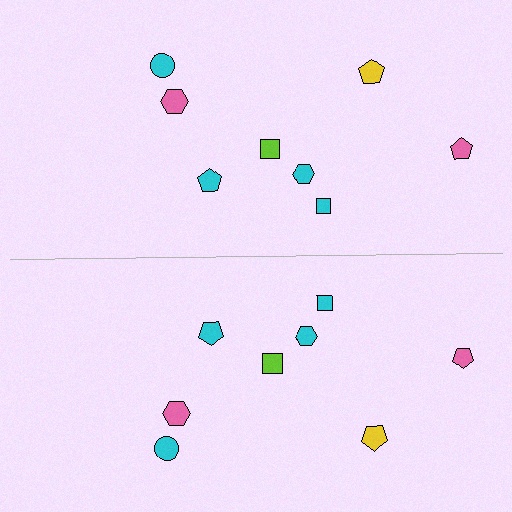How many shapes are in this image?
There are 16 shapes in this image.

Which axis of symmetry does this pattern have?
The pattern has a horizontal axis of symmetry running through the center of the image.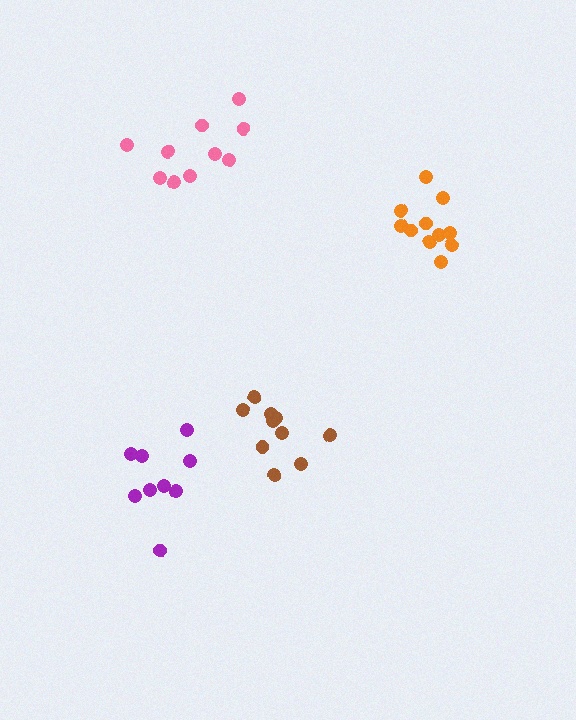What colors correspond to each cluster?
The clusters are colored: brown, orange, purple, pink.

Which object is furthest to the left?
The purple cluster is leftmost.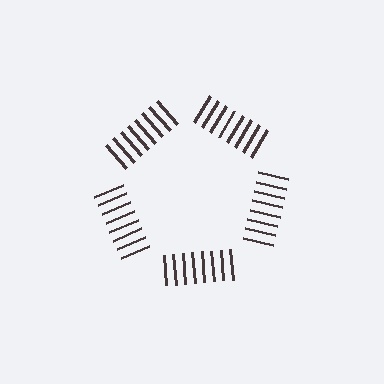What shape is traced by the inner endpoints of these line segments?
An illusory pentagon — the line segments terminate on its edges but no continuous stroke is drawn.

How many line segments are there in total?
40 — 8 along each of the 5 edges.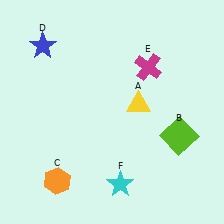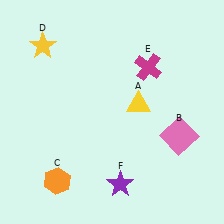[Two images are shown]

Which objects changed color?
B changed from lime to pink. D changed from blue to yellow. F changed from cyan to purple.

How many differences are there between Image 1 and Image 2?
There are 3 differences between the two images.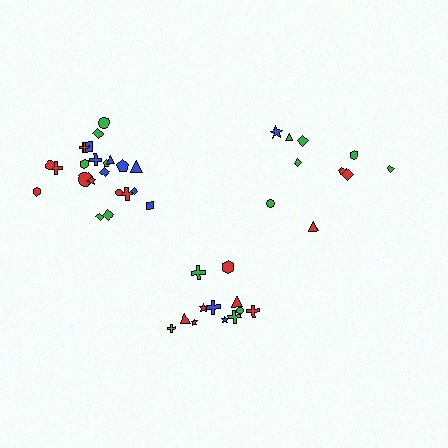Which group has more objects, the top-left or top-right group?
The top-left group.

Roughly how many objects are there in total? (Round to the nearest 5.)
Roughly 45 objects in total.